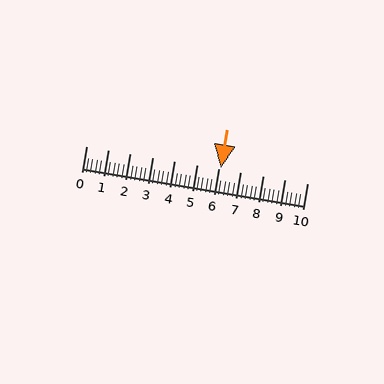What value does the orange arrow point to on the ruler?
The orange arrow points to approximately 6.1.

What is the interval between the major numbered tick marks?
The major tick marks are spaced 1 units apart.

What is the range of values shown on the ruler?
The ruler shows values from 0 to 10.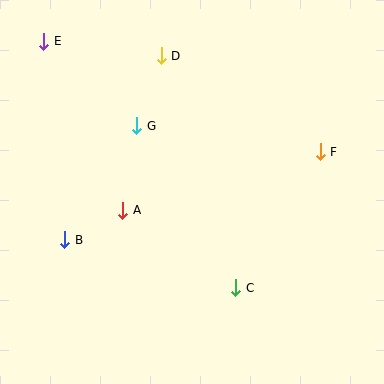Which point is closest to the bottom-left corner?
Point B is closest to the bottom-left corner.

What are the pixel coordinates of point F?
Point F is at (320, 152).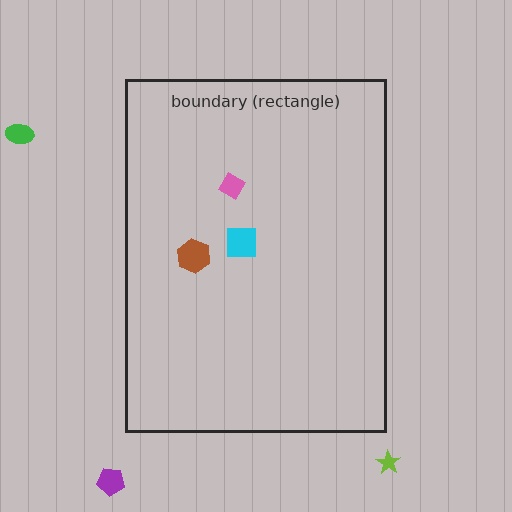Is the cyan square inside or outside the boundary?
Inside.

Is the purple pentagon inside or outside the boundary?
Outside.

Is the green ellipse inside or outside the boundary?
Outside.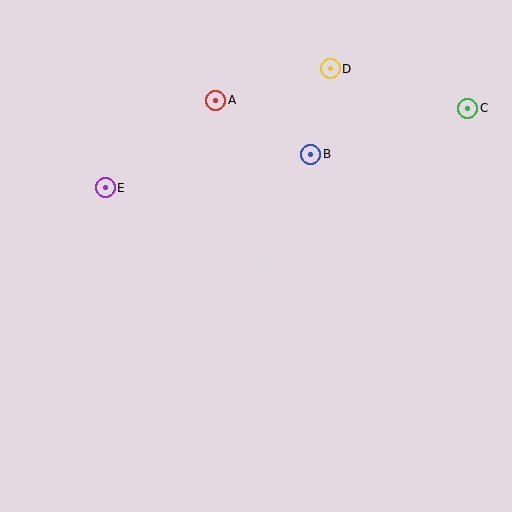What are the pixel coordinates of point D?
Point D is at (330, 69).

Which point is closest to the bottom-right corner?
Point C is closest to the bottom-right corner.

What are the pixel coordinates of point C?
Point C is at (468, 108).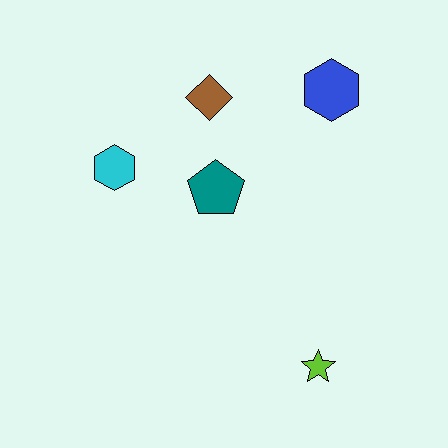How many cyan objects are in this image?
There is 1 cyan object.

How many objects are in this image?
There are 5 objects.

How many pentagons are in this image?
There is 1 pentagon.